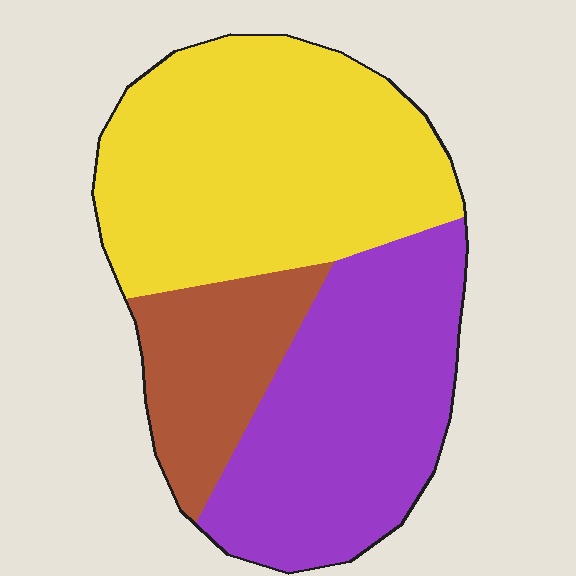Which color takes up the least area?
Brown, at roughly 15%.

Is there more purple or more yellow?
Yellow.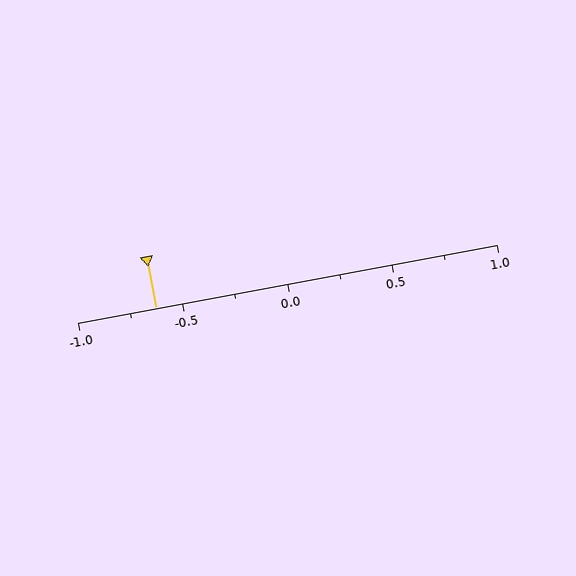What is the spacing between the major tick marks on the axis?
The major ticks are spaced 0.5 apart.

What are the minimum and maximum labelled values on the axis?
The axis runs from -1.0 to 1.0.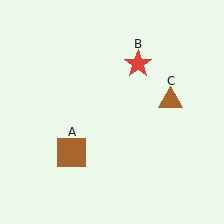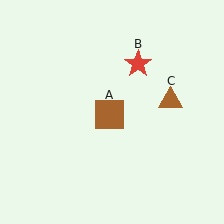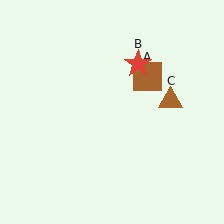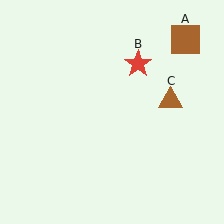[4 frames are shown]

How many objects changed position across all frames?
1 object changed position: brown square (object A).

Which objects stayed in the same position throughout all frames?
Red star (object B) and brown triangle (object C) remained stationary.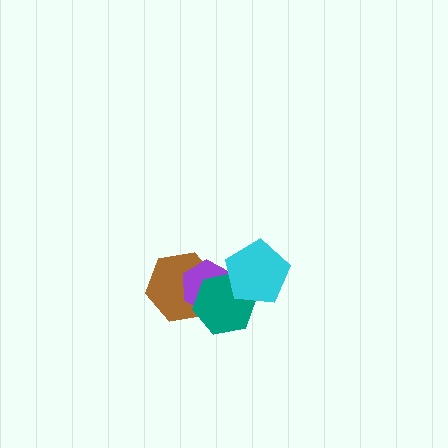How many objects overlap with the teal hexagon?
3 objects overlap with the teal hexagon.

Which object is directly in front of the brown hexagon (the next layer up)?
The purple hexagon is directly in front of the brown hexagon.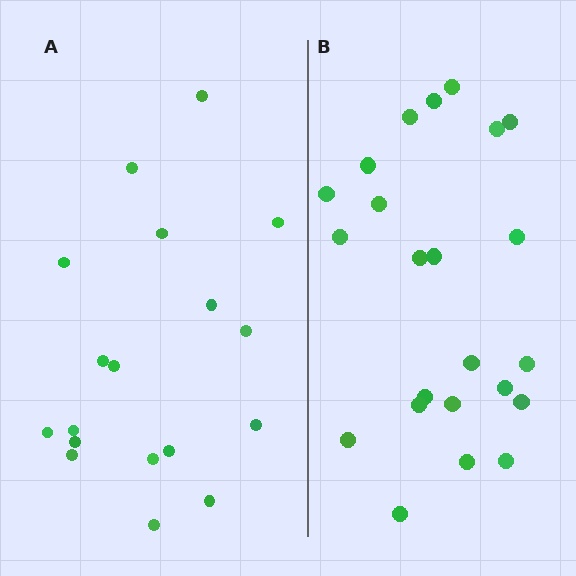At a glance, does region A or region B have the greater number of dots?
Region B (the right region) has more dots.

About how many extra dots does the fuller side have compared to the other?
Region B has about 5 more dots than region A.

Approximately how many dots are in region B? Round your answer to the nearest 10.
About 20 dots. (The exact count is 23, which rounds to 20.)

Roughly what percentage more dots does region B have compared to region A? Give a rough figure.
About 30% more.